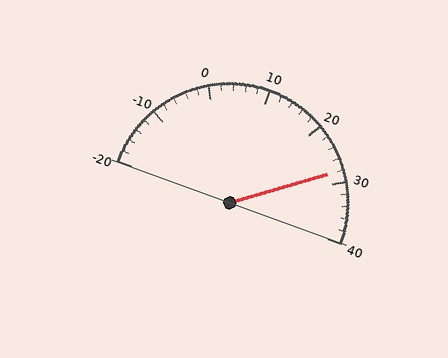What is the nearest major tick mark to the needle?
The nearest major tick mark is 30.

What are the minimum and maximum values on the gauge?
The gauge ranges from -20 to 40.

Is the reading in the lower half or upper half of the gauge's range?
The reading is in the upper half of the range (-20 to 40).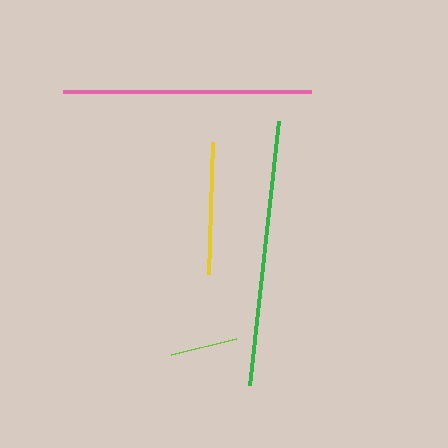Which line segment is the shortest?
The lime line is the shortest at approximately 67 pixels.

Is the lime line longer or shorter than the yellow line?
The yellow line is longer than the lime line.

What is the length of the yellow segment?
The yellow segment is approximately 132 pixels long.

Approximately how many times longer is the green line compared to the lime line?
The green line is approximately 3.9 times the length of the lime line.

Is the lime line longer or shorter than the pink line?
The pink line is longer than the lime line.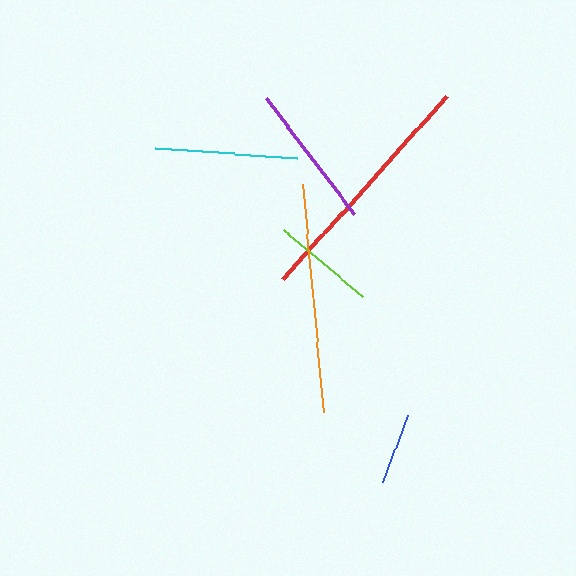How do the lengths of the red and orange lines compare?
The red and orange lines are approximately the same length.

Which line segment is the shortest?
The blue line is the shortest at approximately 71 pixels.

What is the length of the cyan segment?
The cyan segment is approximately 142 pixels long.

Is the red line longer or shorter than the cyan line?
The red line is longer than the cyan line.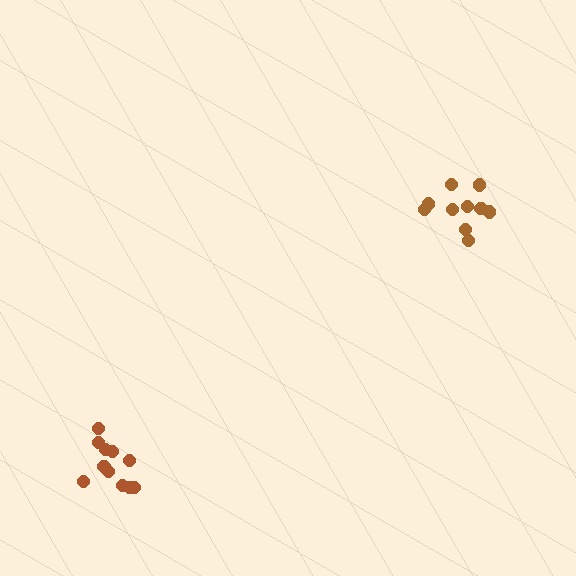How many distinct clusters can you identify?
There are 2 distinct clusters.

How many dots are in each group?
Group 1: 11 dots, Group 2: 10 dots (21 total).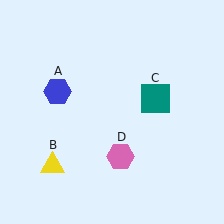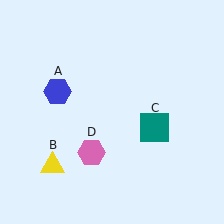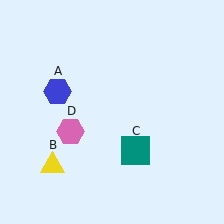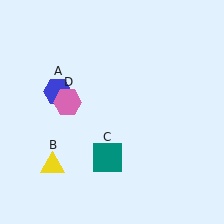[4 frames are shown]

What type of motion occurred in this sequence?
The teal square (object C), pink hexagon (object D) rotated clockwise around the center of the scene.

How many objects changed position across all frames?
2 objects changed position: teal square (object C), pink hexagon (object D).